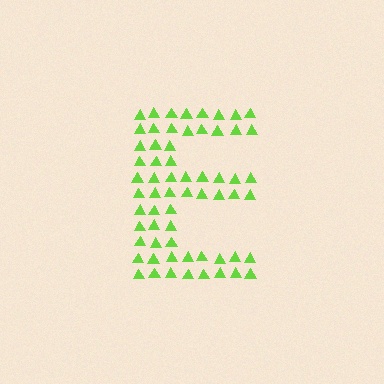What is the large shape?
The large shape is the letter E.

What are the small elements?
The small elements are triangles.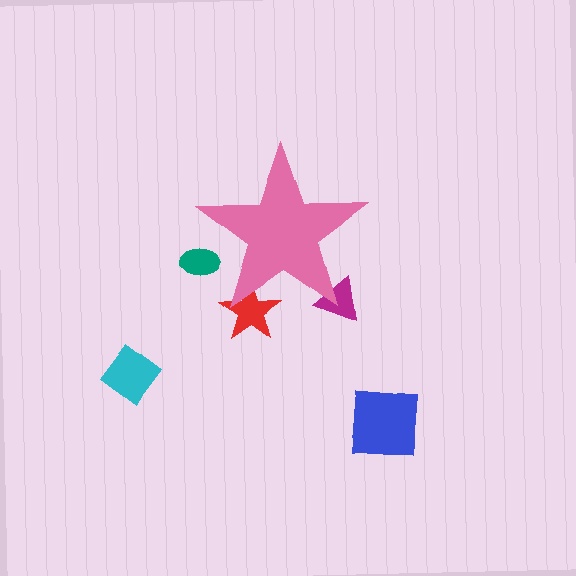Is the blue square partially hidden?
No, the blue square is fully visible.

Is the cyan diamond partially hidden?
No, the cyan diamond is fully visible.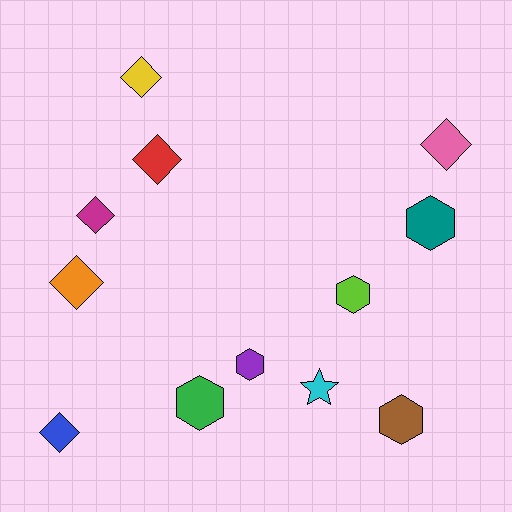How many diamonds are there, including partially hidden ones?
There are 6 diamonds.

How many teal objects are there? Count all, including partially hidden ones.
There is 1 teal object.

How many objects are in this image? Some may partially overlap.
There are 12 objects.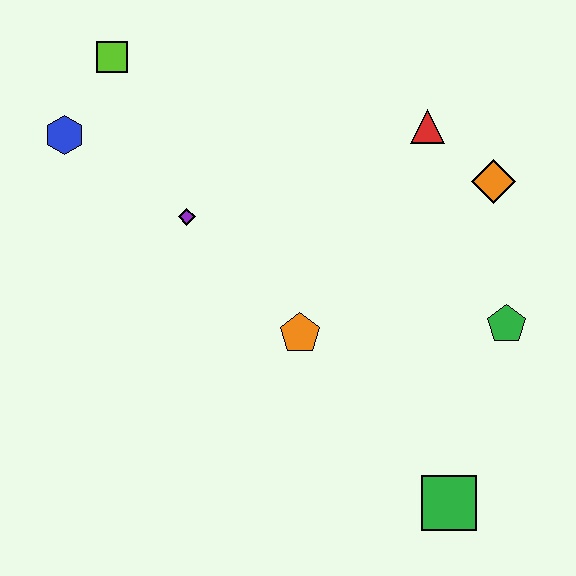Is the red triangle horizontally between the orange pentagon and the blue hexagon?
No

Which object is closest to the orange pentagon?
The purple diamond is closest to the orange pentagon.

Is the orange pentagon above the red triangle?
No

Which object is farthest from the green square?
The lime square is farthest from the green square.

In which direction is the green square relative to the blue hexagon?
The green square is to the right of the blue hexagon.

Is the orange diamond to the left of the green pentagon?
Yes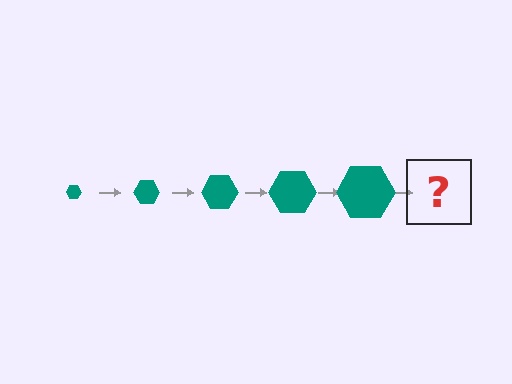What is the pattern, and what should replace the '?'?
The pattern is that the hexagon gets progressively larger each step. The '?' should be a teal hexagon, larger than the previous one.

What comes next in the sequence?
The next element should be a teal hexagon, larger than the previous one.